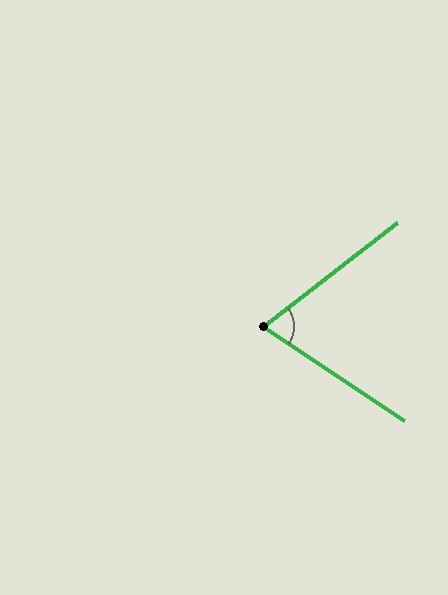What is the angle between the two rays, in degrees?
Approximately 71 degrees.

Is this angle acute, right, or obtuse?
It is acute.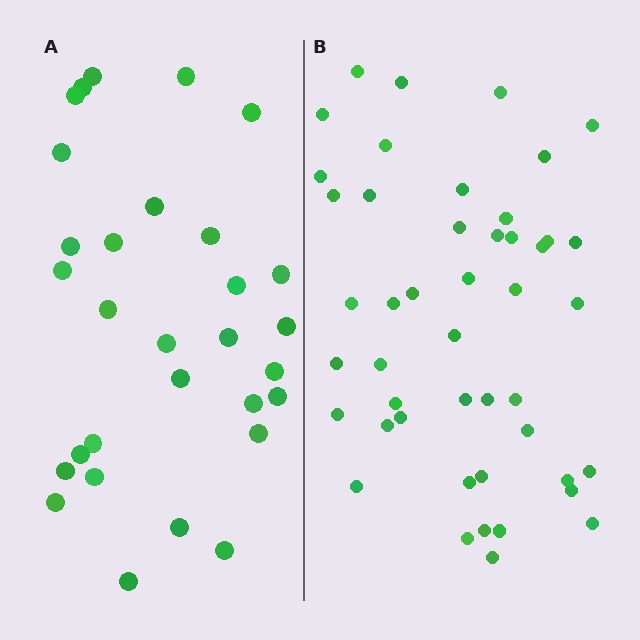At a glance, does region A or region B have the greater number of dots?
Region B (the right region) has more dots.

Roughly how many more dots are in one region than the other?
Region B has approximately 15 more dots than region A.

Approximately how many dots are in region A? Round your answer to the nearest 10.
About 30 dots.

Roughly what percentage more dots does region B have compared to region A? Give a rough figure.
About 55% more.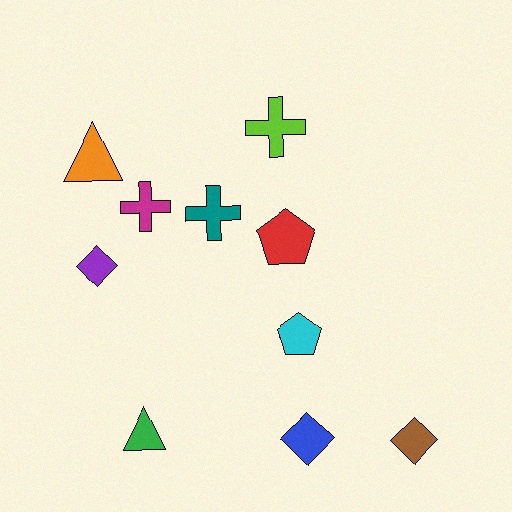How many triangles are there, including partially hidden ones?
There are 2 triangles.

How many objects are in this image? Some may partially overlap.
There are 10 objects.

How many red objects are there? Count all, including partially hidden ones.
There is 1 red object.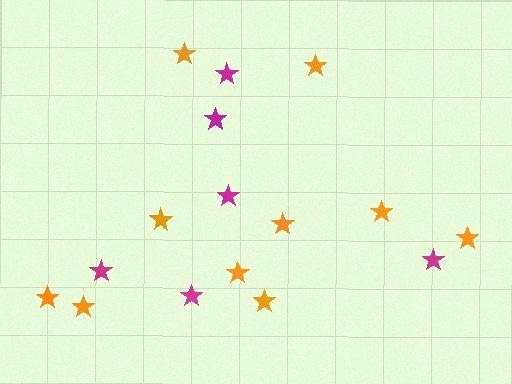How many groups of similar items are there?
There are 2 groups: one group of magenta stars (6) and one group of orange stars (10).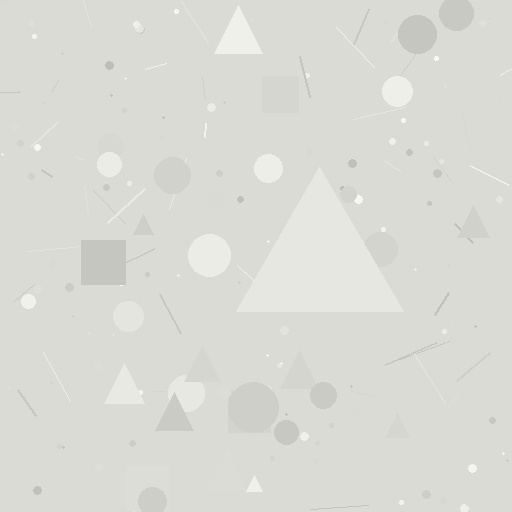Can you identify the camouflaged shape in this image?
The camouflaged shape is a triangle.